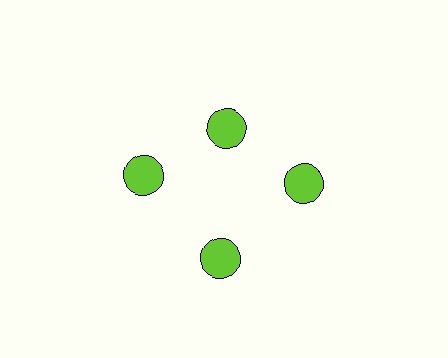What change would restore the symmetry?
The symmetry would be restored by moving it outward, back onto the ring so that all 4 circles sit at equal angles and equal distance from the center.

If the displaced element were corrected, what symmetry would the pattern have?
It would have 4-fold rotational symmetry — the pattern would map onto itself every 90 degrees.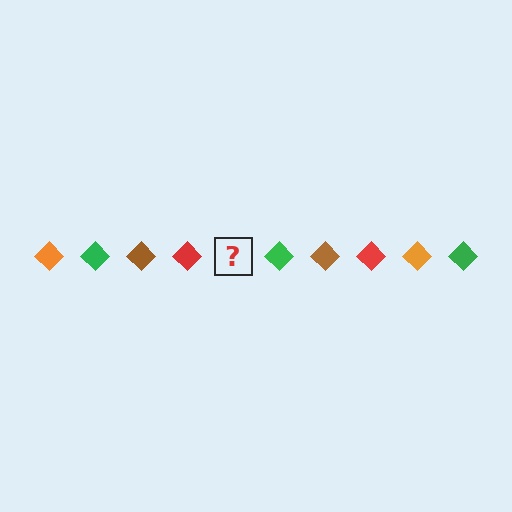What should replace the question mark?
The question mark should be replaced with an orange diamond.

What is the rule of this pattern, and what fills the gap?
The rule is that the pattern cycles through orange, green, brown, red diamonds. The gap should be filled with an orange diamond.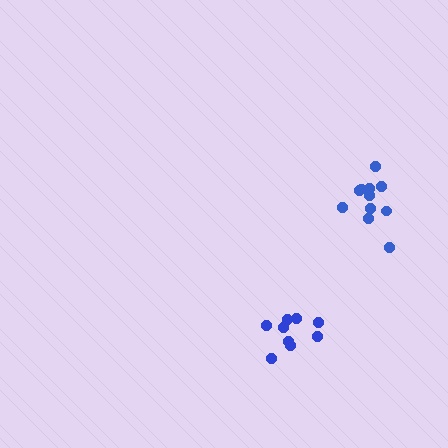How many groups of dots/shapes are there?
There are 2 groups.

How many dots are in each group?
Group 1: 9 dots, Group 2: 11 dots (20 total).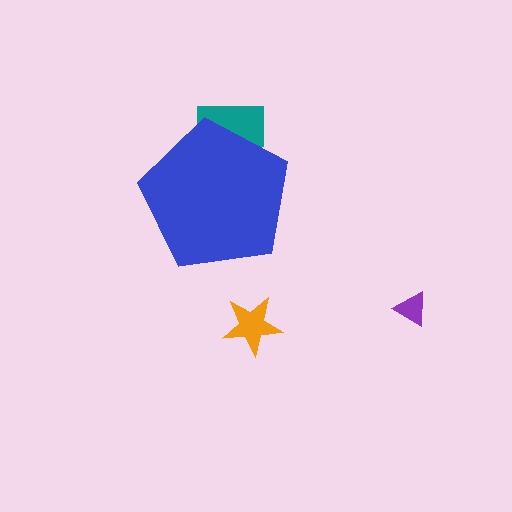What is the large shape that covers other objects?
A blue pentagon.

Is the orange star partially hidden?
No, the orange star is fully visible.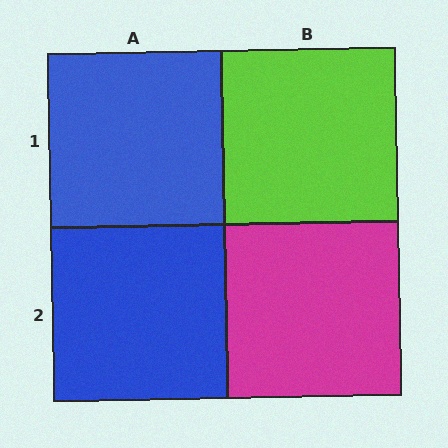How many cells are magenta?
1 cell is magenta.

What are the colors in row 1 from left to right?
Blue, lime.